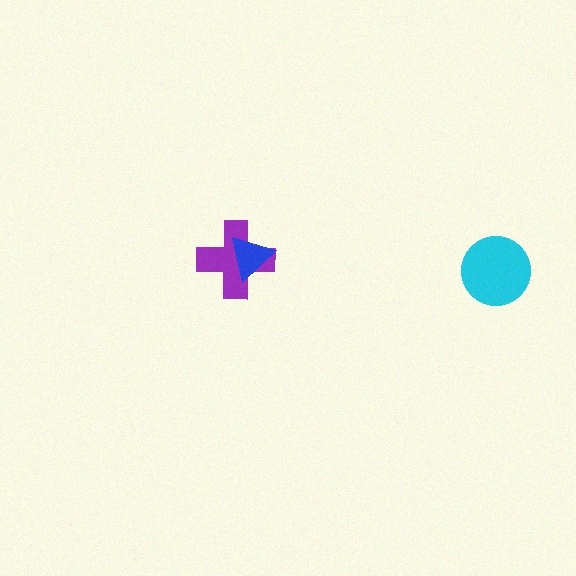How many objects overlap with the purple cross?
1 object overlaps with the purple cross.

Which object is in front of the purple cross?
The blue triangle is in front of the purple cross.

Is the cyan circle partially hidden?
No, no other shape covers it.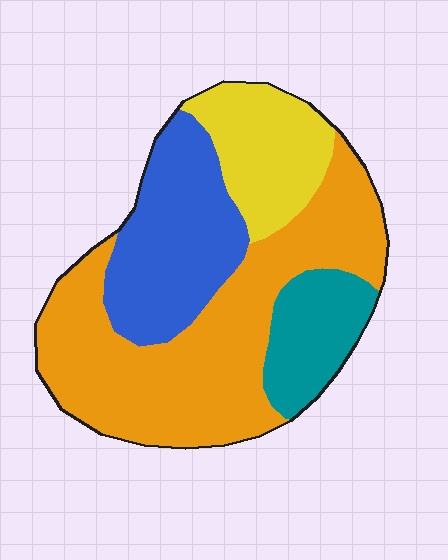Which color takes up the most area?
Orange, at roughly 50%.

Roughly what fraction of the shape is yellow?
Yellow covers 16% of the shape.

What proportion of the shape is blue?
Blue covers around 25% of the shape.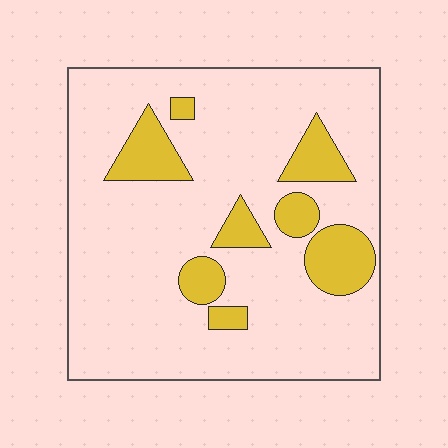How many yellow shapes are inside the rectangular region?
8.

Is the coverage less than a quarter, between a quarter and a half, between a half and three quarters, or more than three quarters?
Less than a quarter.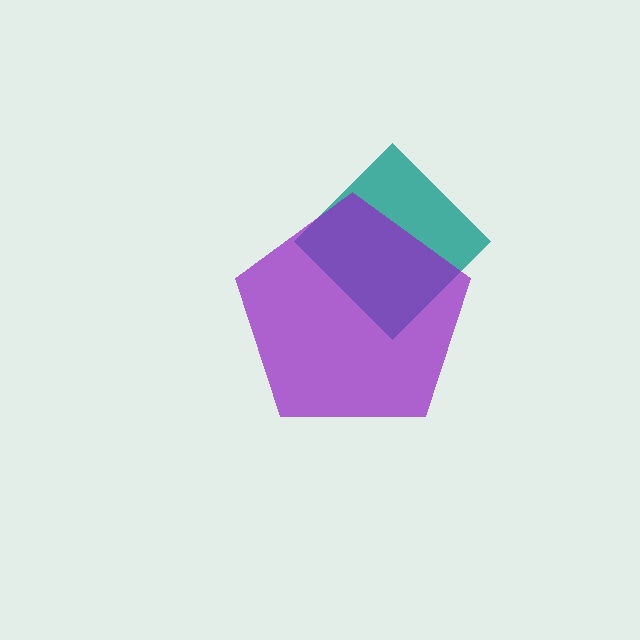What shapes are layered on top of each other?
The layered shapes are: a teal diamond, a purple pentagon.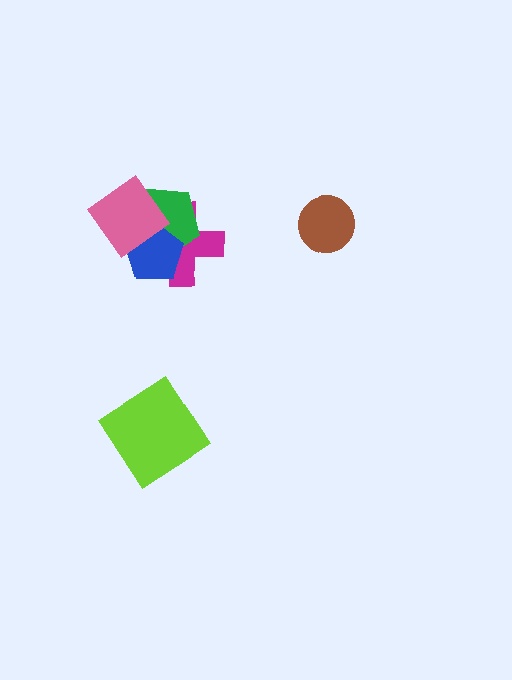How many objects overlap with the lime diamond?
0 objects overlap with the lime diamond.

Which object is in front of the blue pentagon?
The pink diamond is in front of the blue pentagon.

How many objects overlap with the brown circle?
0 objects overlap with the brown circle.